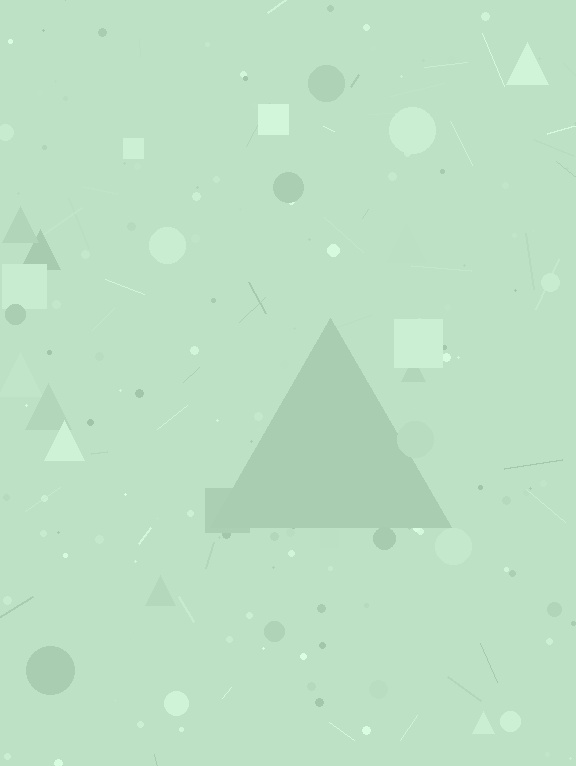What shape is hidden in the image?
A triangle is hidden in the image.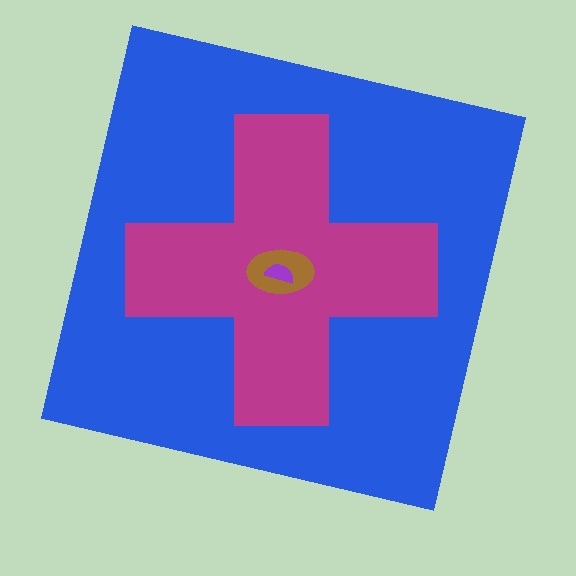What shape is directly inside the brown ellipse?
The purple semicircle.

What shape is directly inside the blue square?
The magenta cross.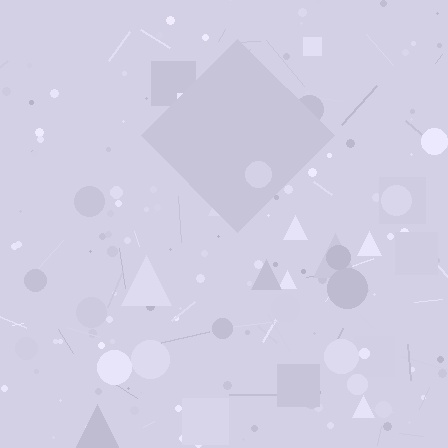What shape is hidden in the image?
A diamond is hidden in the image.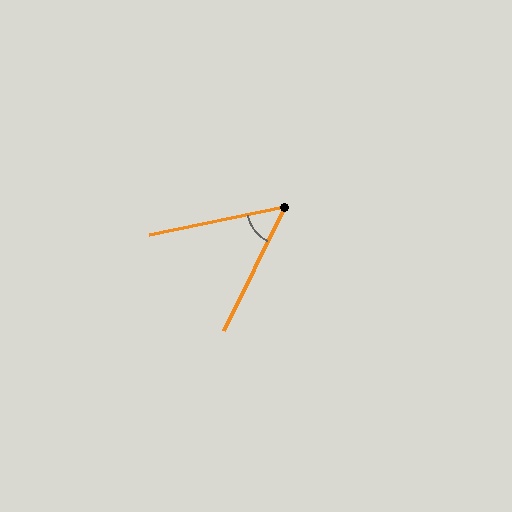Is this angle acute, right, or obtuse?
It is acute.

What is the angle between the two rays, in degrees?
Approximately 52 degrees.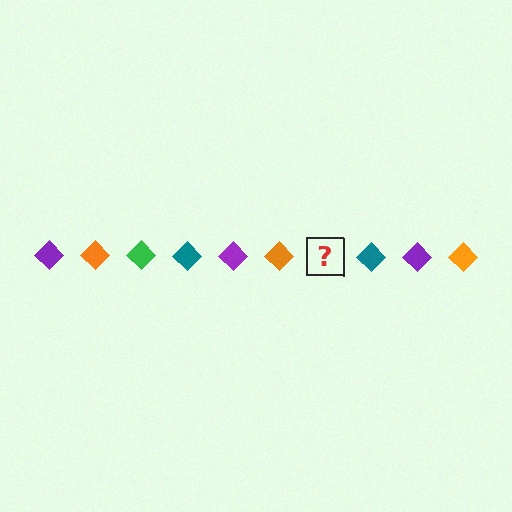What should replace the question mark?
The question mark should be replaced with a green diamond.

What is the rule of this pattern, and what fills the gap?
The rule is that the pattern cycles through purple, orange, green, teal diamonds. The gap should be filled with a green diamond.